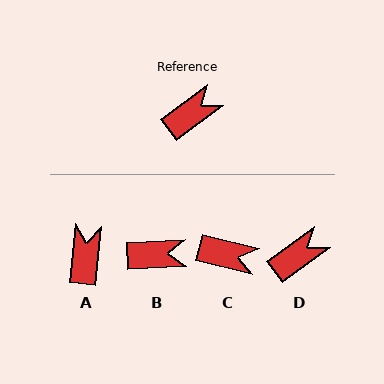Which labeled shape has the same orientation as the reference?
D.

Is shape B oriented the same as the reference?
No, it is off by about 34 degrees.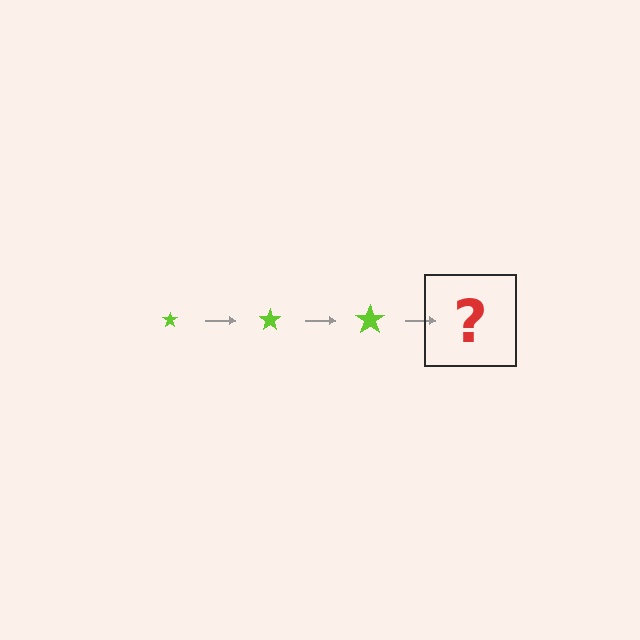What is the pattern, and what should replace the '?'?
The pattern is that the star gets progressively larger each step. The '?' should be a lime star, larger than the previous one.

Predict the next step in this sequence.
The next step is a lime star, larger than the previous one.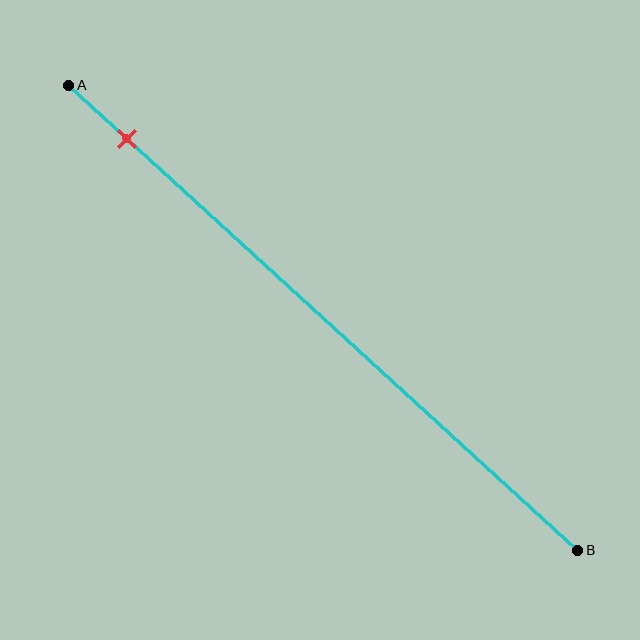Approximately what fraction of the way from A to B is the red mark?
The red mark is approximately 10% of the way from A to B.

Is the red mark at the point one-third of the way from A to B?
No, the mark is at about 10% from A, not at the 33% one-third point.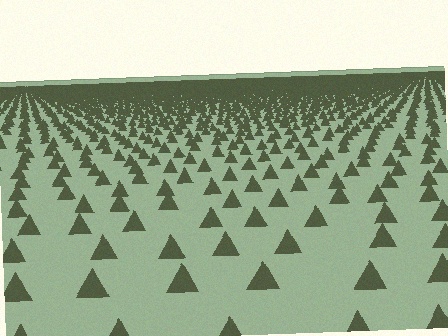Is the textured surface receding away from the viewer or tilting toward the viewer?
The surface is receding away from the viewer. Texture elements get smaller and denser toward the top.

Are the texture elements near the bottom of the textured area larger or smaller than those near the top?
Larger. Near the bottom, elements are closer to the viewer and appear at a bigger on-screen size.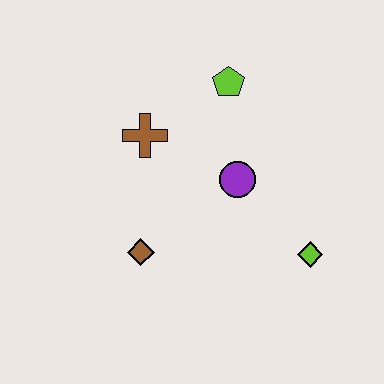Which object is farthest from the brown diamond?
The lime pentagon is farthest from the brown diamond.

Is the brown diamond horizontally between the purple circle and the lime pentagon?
No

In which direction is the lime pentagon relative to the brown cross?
The lime pentagon is to the right of the brown cross.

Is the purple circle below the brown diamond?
No